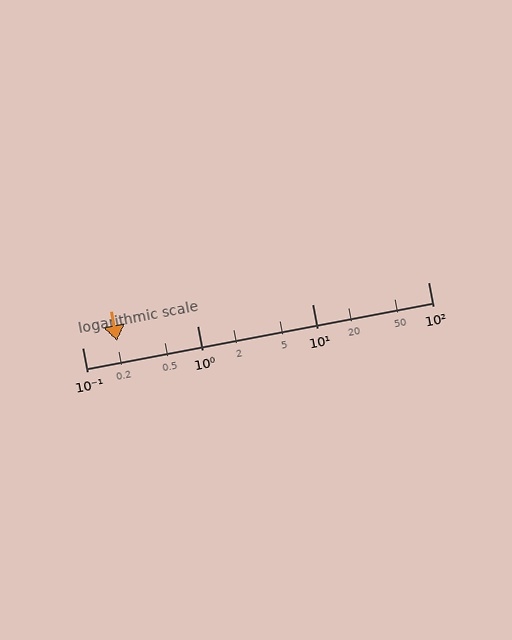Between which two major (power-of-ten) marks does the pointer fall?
The pointer is between 0.1 and 1.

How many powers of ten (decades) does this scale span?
The scale spans 3 decades, from 0.1 to 100.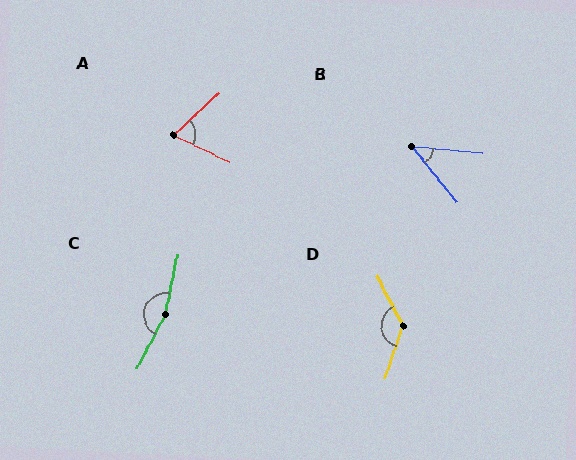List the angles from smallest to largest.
B (46°), A (68°), D (134°), C (164°).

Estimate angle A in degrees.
Approximately 68 degrees.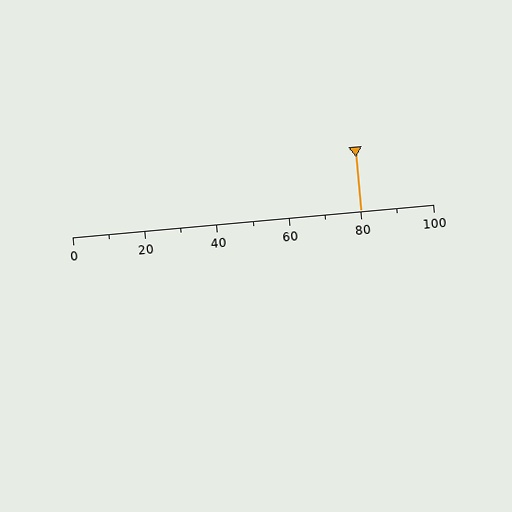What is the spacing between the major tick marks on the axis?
The major ticks are spaced 20 apart.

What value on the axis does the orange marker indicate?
The marker indicates approximately 80.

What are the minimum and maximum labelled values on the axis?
The axis runs from 0 to 100.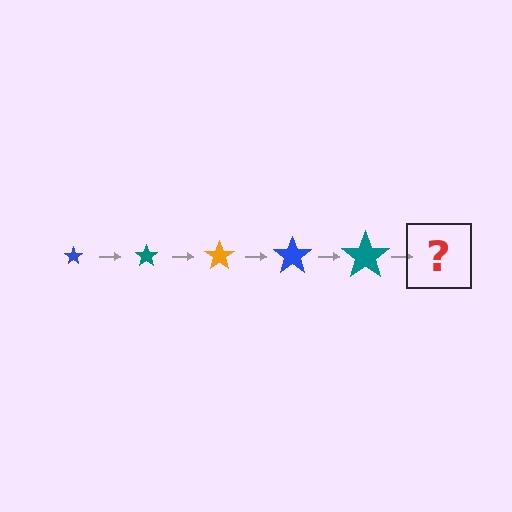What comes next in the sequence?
The next element should be an orange star, larger than the previous one.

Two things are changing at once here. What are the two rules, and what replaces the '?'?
The two rules are that the star grows larger each step and the color cycles through blue, teal, and orange. The '?' should be an orange star, larger than the previous one.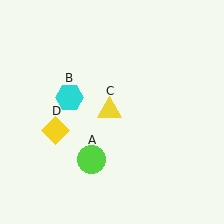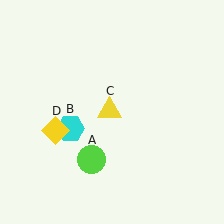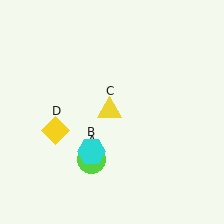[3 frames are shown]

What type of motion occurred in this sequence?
The cyan hexagon (object B) rotated counterclockwise around the center of the scene.